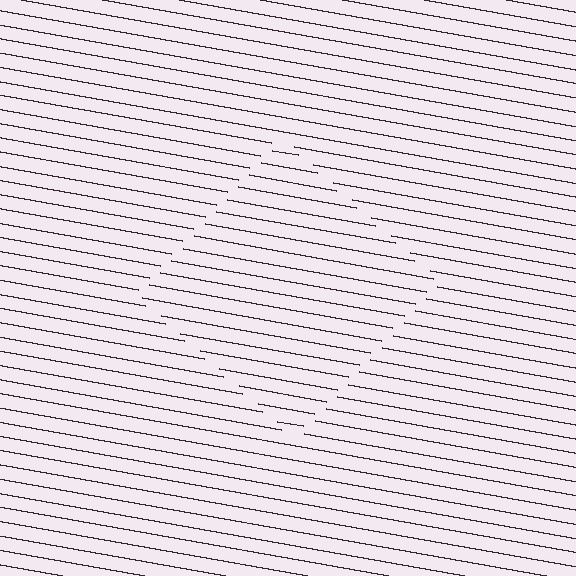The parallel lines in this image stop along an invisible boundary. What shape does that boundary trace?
An illusory square. The interior of the shape contains the same grating, shifted by half a period — the contour is defined by the phase discontinuity where line-ends from the inner and outer gratings abut.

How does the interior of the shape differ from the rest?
The interior of the shape contains the same grating, shifted by half a period — the contour is defined by the phase discontinuity where line-ends from the inner and outer gratings abut.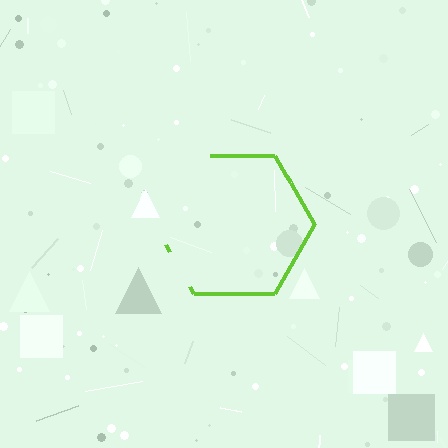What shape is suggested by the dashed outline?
The dashed outline suggests a hexagon.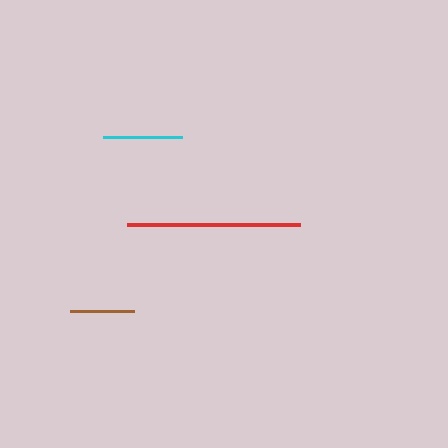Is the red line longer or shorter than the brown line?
The red line is longer than the brown line.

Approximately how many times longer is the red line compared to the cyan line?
The red line is approximately 2.2 times the length of the cyan line.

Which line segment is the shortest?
The brown line is the shortest at approximately 65 pixels.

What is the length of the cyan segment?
The cyan segment is approximately 79 pixels long.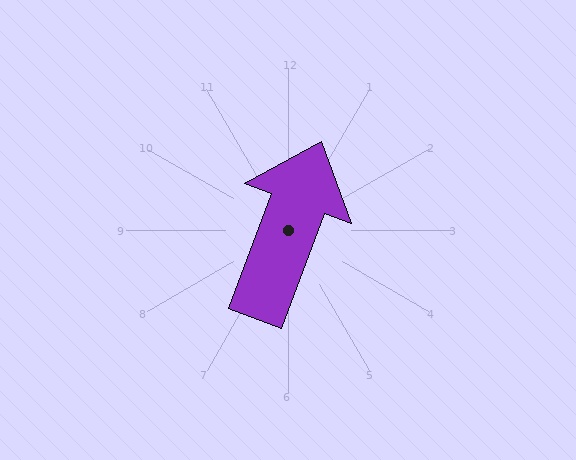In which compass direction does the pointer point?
North.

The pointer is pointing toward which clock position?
Roughly 1 o'clock.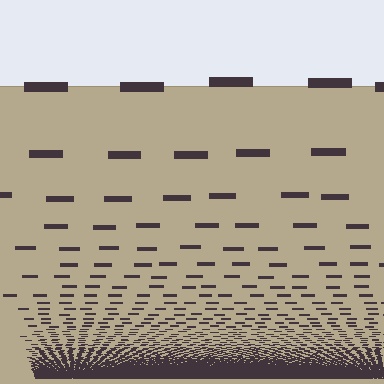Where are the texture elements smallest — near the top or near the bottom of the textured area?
Near the bottom.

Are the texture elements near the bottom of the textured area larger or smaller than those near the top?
Smaller. The gradient is inverted — elements near the bottom are smaller and denser.